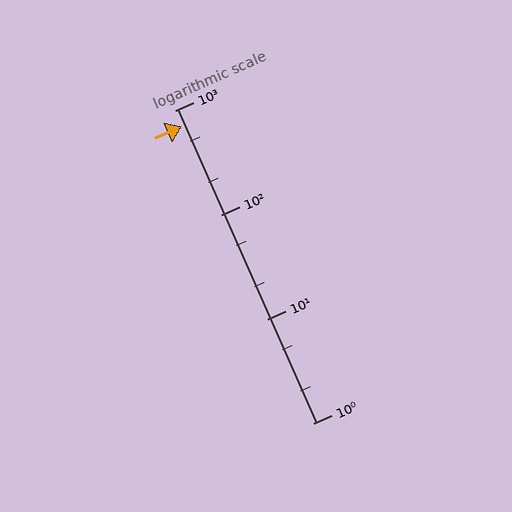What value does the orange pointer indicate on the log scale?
The pointer indicates approximately 700.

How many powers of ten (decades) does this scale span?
The scale spans 3 decades, from 1 to 1000.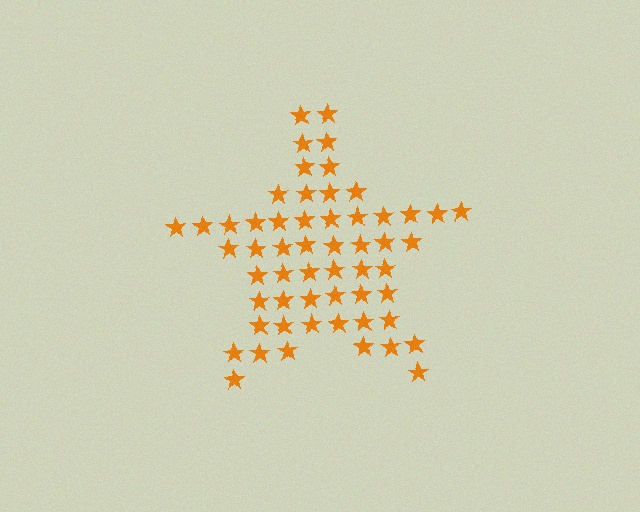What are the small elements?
The small elements are stars.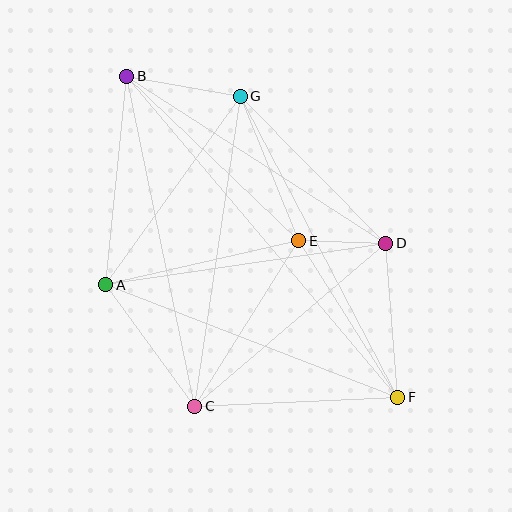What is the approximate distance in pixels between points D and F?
The distance between D and F is approximately 155 pixels.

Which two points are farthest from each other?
Points B and F are farthest from each other.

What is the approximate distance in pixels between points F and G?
The distance between F and G is approximately 340 pixels.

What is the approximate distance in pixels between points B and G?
The distance between B and G is approximately 115 pixels.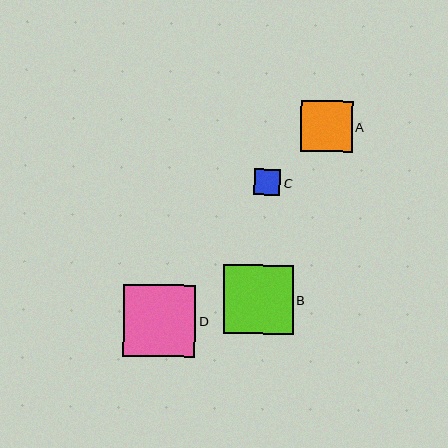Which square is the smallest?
Square C is the smallest with a size of approximately 27 pixels.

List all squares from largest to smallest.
From largest to smallest: D, B, A, C.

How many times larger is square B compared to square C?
Square B is approximately 2.6 times the size of square C.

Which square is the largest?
Square D is the largest with a size of approximately 73 pixels.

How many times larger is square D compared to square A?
Square D is approximately 1.4 times the size of square A.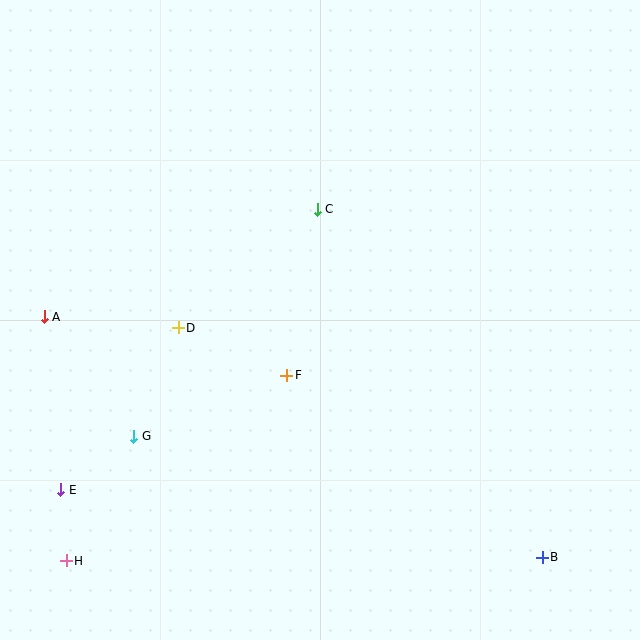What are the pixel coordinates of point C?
Point C is at (317, 209).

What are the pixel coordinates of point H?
Point H is at (66, 561).